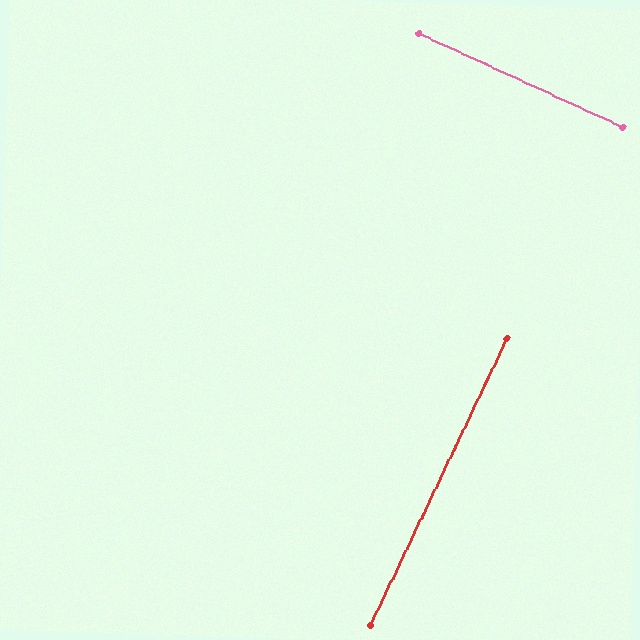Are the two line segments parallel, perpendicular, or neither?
Perpendicular — they meet at approximately 89°.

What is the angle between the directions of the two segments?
Approximately 89 degrees.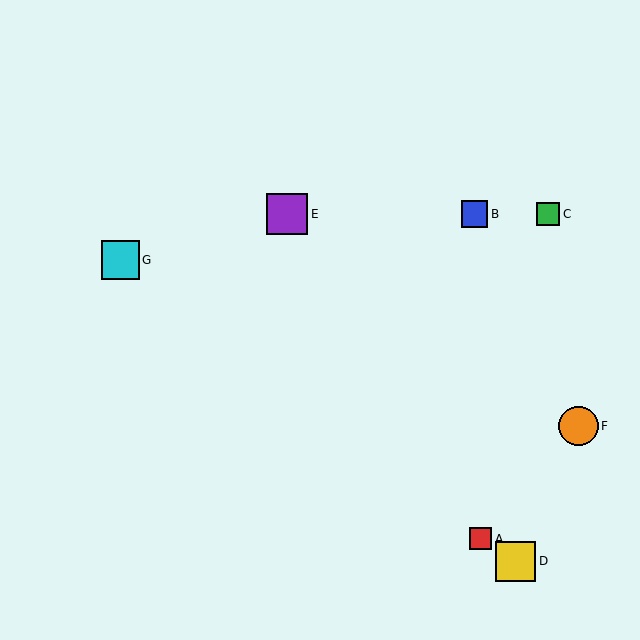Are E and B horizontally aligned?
Yes, both are at y≈214.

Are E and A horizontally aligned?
No, E is at y≈214 and A is at y≈539.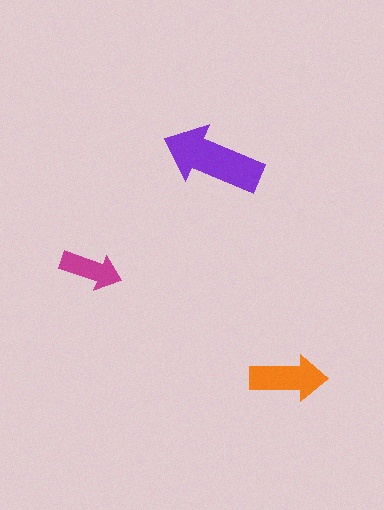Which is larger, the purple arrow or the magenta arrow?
The purple one.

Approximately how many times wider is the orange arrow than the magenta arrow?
About 1.5 times wider.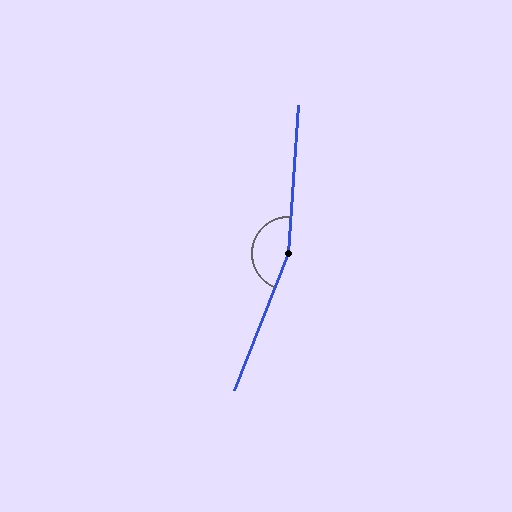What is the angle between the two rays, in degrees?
Approximately 162 degrees.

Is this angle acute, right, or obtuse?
It is obtuse.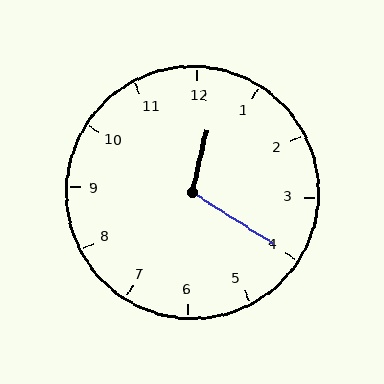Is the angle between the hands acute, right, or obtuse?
It is obtuse.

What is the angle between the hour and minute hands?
Approximately 110 degrees.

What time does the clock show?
12:20.